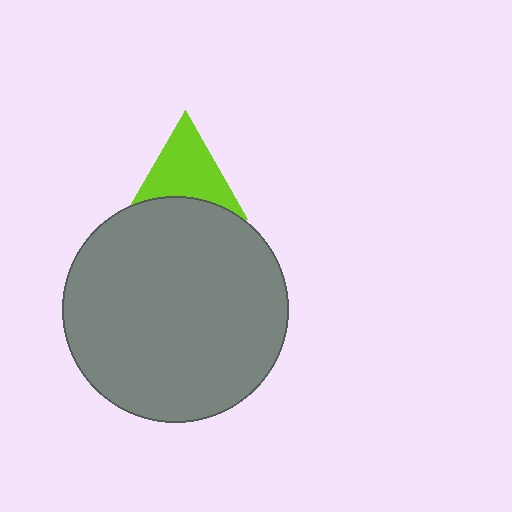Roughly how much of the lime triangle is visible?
Most of it is visible (roughly 70%).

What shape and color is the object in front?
The object in front is a gray circle.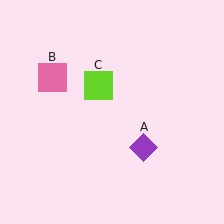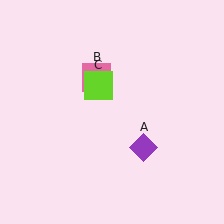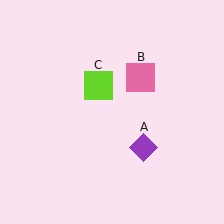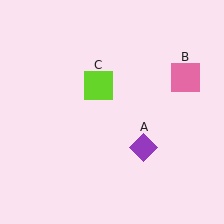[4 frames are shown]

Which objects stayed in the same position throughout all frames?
Purple diamond (object A) and lime square (object C) remained stationary.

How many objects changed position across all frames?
1 object changed position: pink square (object B).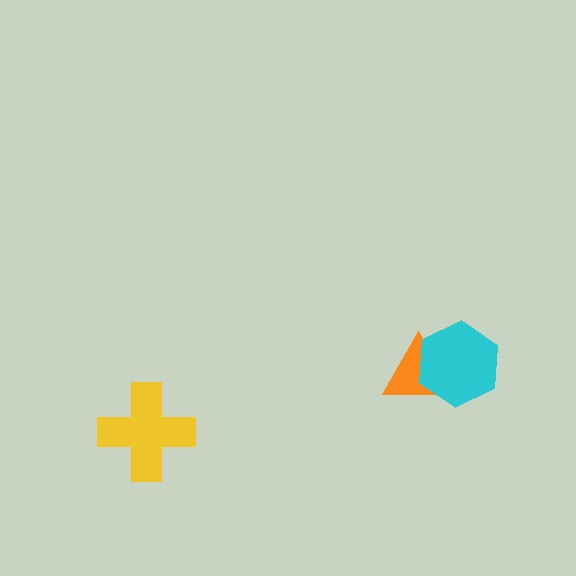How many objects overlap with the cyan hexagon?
1 object overlaps with the cyan hexagon.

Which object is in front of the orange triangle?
The cyan hexagon is in front of the orange triangle.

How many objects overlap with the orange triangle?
1 object overlaps with the orange triangle.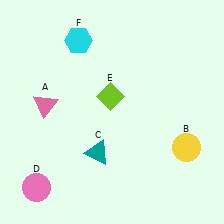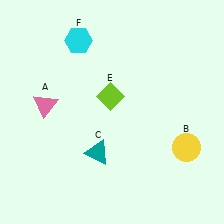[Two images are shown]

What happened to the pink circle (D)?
The pink circle (D) was removed in Image 2. It was in the bottom-left area of Image 1.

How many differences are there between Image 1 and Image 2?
There is 1 difference between the two images.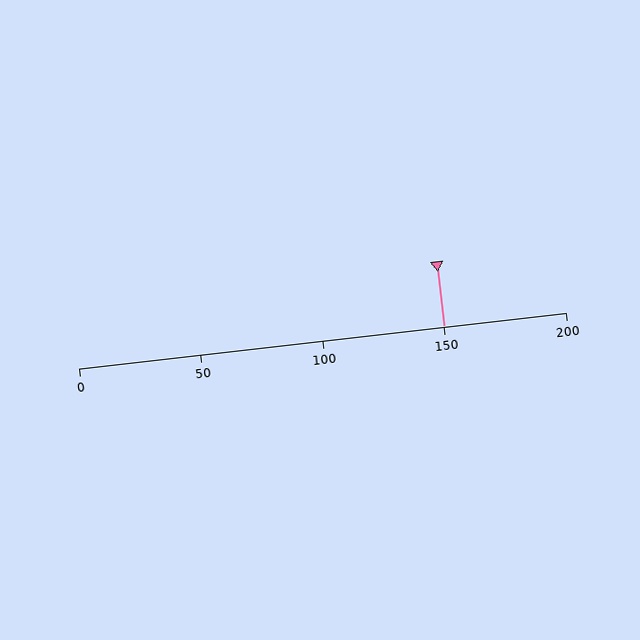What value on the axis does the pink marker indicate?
The marker indicates approximately 150.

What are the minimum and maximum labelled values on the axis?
The axis runs from 0 to 200.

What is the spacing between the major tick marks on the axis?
The major ticks are spaced 50 apart.